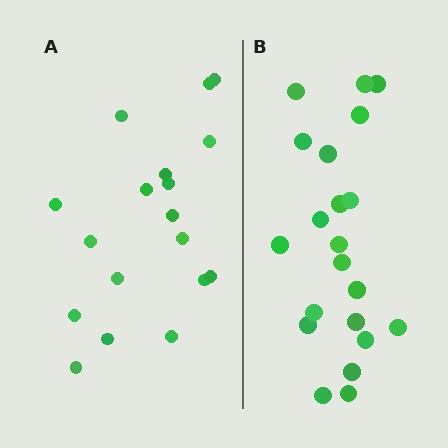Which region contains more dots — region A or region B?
Region B (the right region) has more dots.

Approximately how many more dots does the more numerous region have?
Region B has just a few more — roughly 2 or 3 more dots than region A.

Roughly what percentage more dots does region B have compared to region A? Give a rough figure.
About 15% more.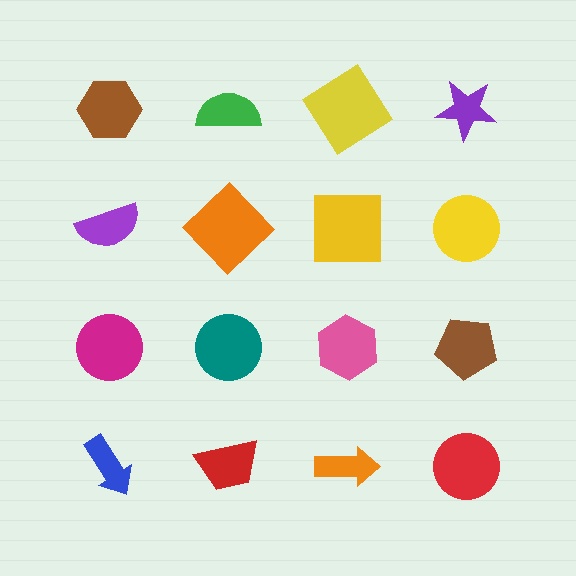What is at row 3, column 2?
A teal circle.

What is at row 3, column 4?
A brown pentagon.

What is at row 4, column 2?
A red trapezoid.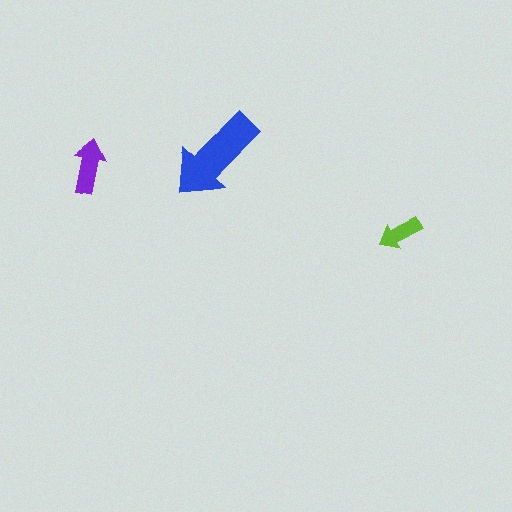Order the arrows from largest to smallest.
the blue one, the purple one, the lime one.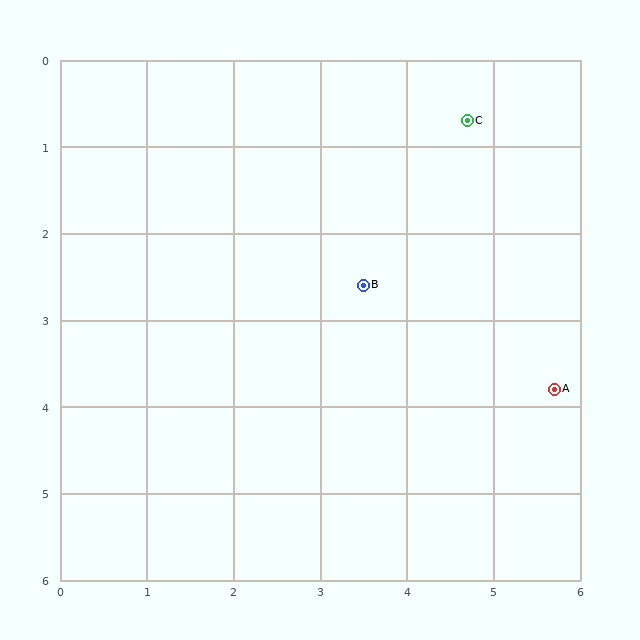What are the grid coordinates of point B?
Point B is at approximately (3.5, 2.6).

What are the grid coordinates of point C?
Point C is at approximately (4.7, 0.7).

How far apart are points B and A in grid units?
Points B and A are about 2.5 grid units apart.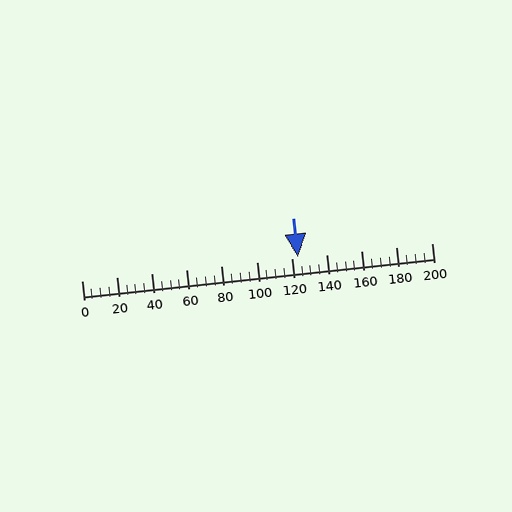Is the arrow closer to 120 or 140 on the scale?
The arrow is closer to 120.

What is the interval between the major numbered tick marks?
The major tick marks are spaced 20 units apart.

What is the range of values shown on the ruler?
The ruler shows values from 0 to 200.